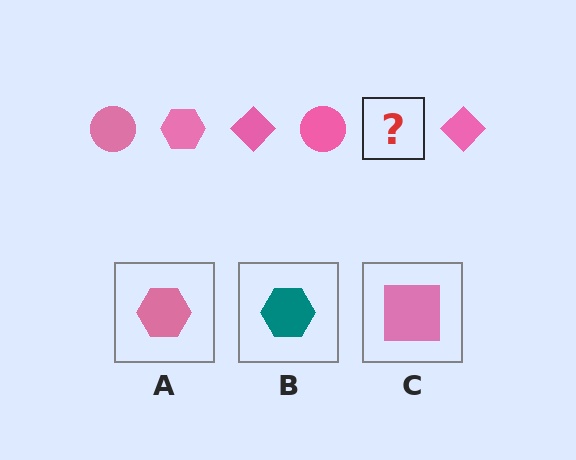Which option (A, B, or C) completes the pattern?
A.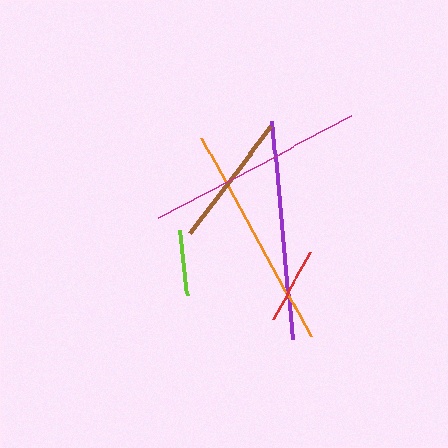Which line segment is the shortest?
The lime line is the shortest at approximately 65 pixels.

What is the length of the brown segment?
The brown segment is approximately 135 pixels long.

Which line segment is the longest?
The orange line is the longest at approximately 227 pixels.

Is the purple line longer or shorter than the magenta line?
The purple line is longer than the magenta line.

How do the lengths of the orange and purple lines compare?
The orange and purple lines are approximately the same length.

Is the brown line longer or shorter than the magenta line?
The magenta line is longer than the brown line.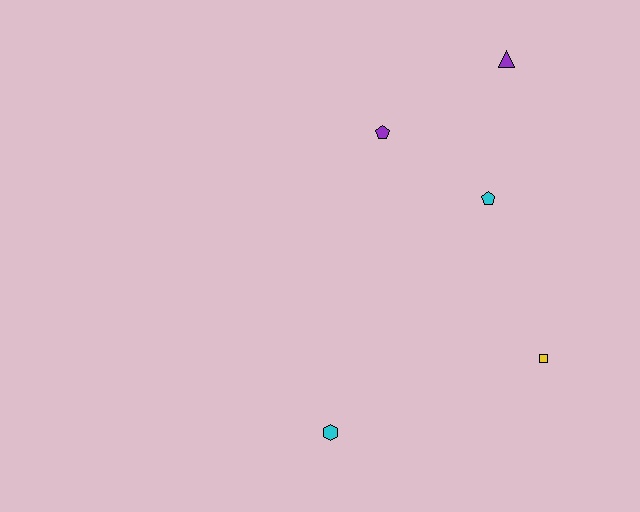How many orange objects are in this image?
There are no orange objects.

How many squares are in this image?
There is 1 square.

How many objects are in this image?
There are 5 objects.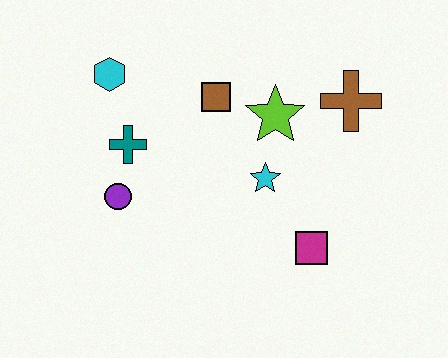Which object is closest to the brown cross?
The lime star is closest to the brown cross.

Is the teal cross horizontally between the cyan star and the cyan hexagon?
Yes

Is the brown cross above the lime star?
Yes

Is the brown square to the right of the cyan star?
No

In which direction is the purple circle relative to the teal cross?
The purple circle is below the teal cross.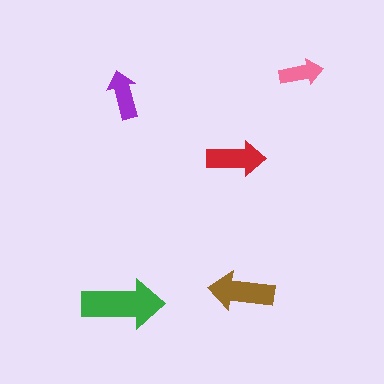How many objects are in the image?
There are 5 objects in the image.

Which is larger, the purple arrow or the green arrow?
The green one.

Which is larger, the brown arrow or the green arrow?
The green one.